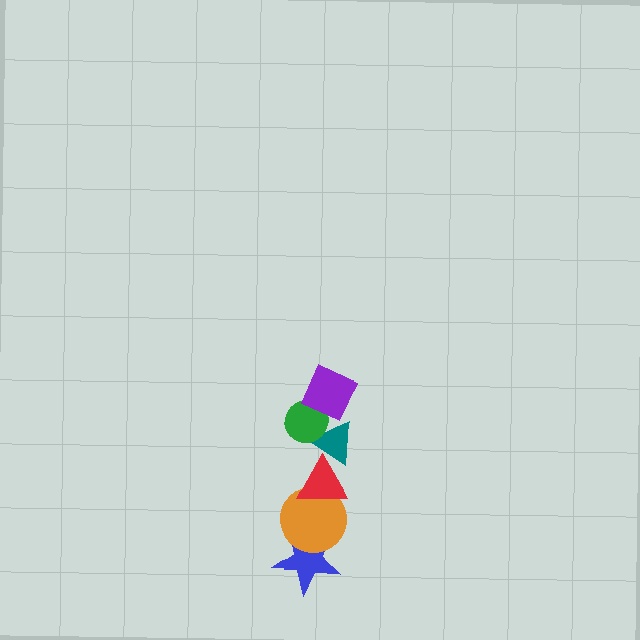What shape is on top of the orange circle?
The red triangle is on top of the orange circle.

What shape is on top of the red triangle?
The teal triangle is on top of the red triangle.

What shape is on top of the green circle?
The purple square is on top of the green circle.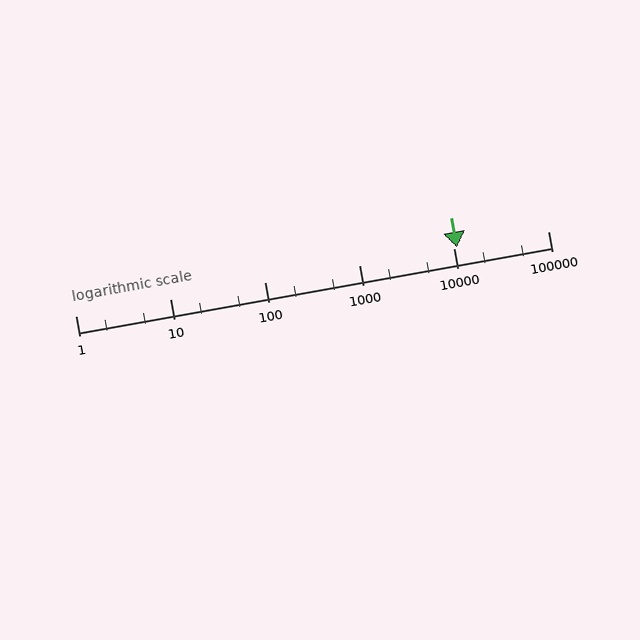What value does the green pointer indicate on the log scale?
The pointer indicates approximately 11000.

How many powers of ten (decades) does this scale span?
The scale spans 5 decades, from 1 to 100000.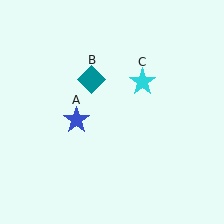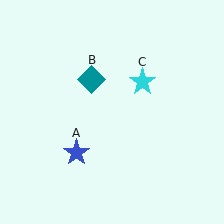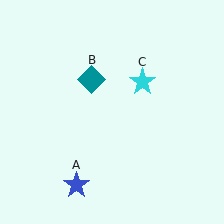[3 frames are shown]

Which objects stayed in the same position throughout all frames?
Teal diamond (object B) and cyan star (object C) remained stationary.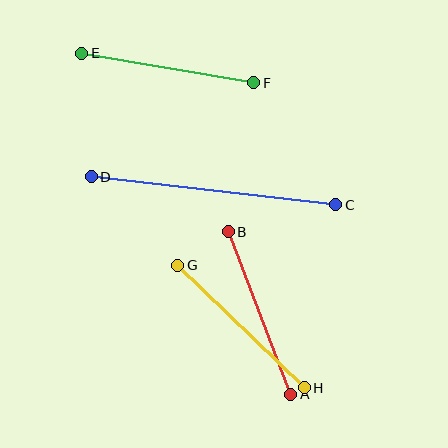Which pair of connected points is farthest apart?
Points C and D are farthest apart.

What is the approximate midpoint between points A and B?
The midpoint is at approximately (259, 313) pixels.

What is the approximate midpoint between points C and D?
The midpoint is at approximately (213, 191) pixels.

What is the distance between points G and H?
The distance is approximately 176 pixels.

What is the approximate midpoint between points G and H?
The midpoint is at approximately (241, 327) pixels.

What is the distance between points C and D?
The distance is approximately 246 pixels.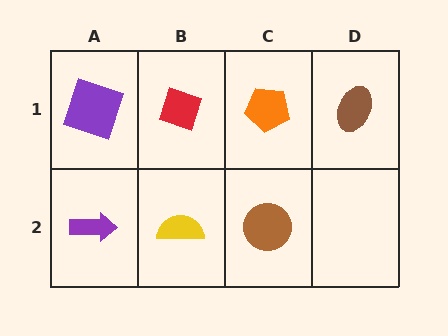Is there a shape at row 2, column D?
No, that cell is empty.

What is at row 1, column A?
A purple square.